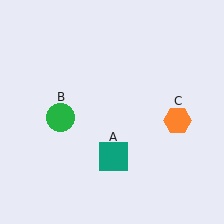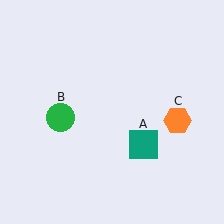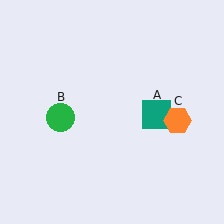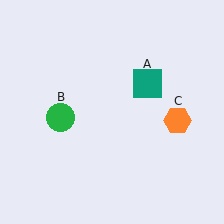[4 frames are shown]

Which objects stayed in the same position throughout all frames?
Green circle (object B) and orange hexagon (object C) remained stationary.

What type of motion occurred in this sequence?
The teal square (object A) rotated counterclockwise around the center of the scene.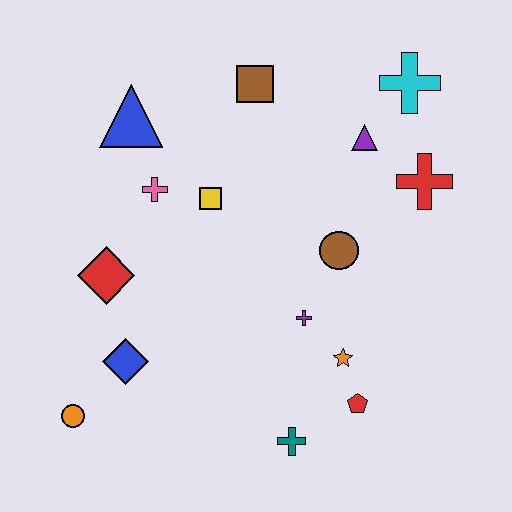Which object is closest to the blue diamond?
The orange circle is closest to the blue diamond.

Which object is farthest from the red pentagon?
The blue triangle is farthest from the red pentagon.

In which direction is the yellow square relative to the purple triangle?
The yellow square is to the left of the purple triangle.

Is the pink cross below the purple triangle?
Yes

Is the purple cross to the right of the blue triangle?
Yes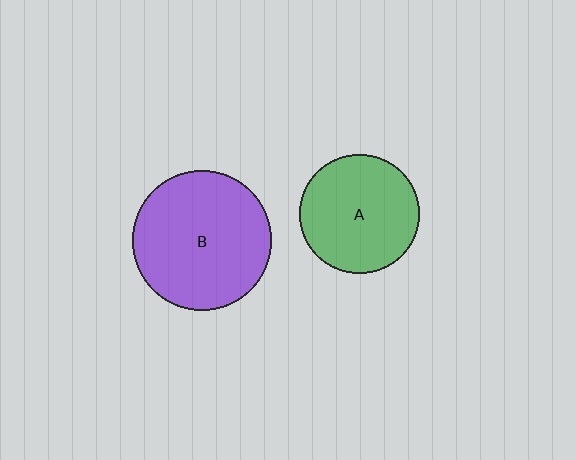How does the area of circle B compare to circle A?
Approximately 1.4 times.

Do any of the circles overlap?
No, none of the circles overlap.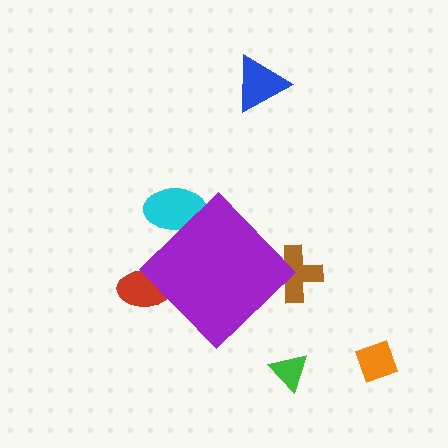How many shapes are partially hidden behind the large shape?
3 shapes are partially hidden.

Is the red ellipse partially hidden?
Yes, the red ellipse is partially hidden behind the purple diamond.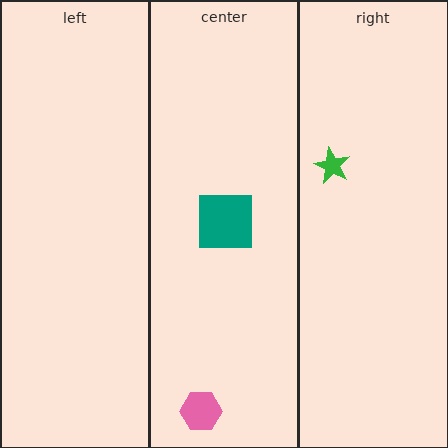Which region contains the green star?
The right region.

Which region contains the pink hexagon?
The center region.